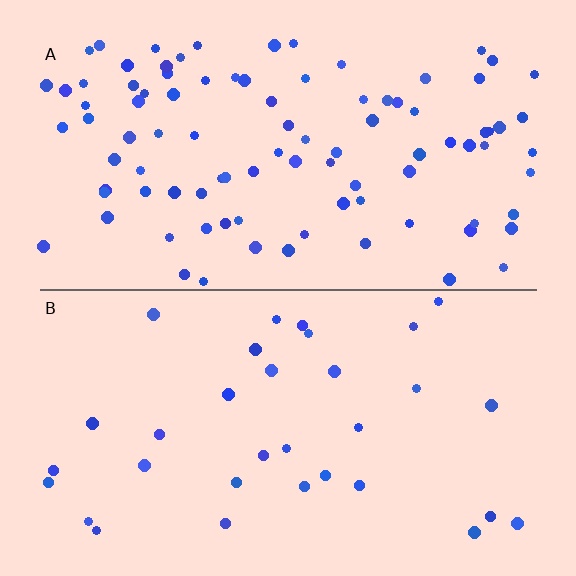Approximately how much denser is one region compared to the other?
Approximately 2.9× — region A over region B.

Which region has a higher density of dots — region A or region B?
A (the top).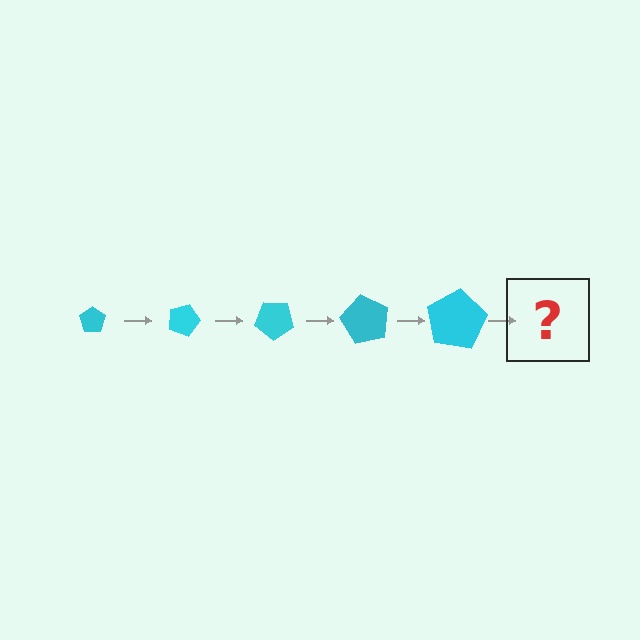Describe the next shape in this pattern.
It should be a pentagon, larger than the previous one and rotated 100 degrees from the start.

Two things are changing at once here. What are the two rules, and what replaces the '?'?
The two rules are that the pentagon grows larger each step and it rotates 20 degrees each step. The '?' should be a pentagon, larger than the previous one and rotated 100 degrees from the start.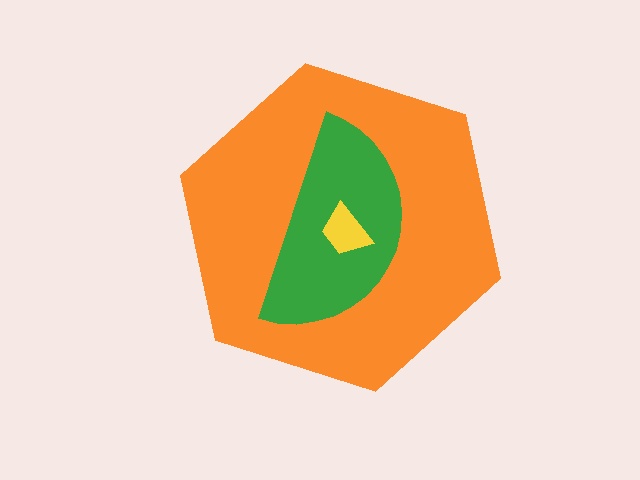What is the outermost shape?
The orange hexagon.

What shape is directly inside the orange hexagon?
The green semicircle.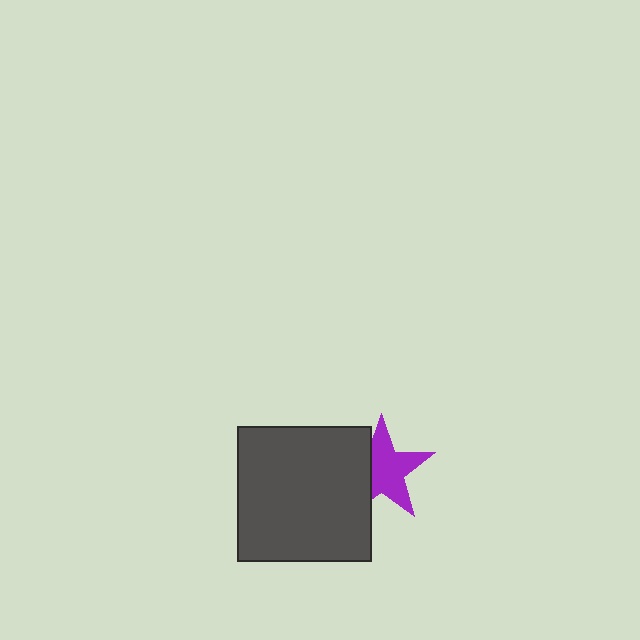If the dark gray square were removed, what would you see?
You would see the complete purple star.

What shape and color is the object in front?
The object in front is a dark gray square.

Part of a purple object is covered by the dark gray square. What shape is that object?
It is a star.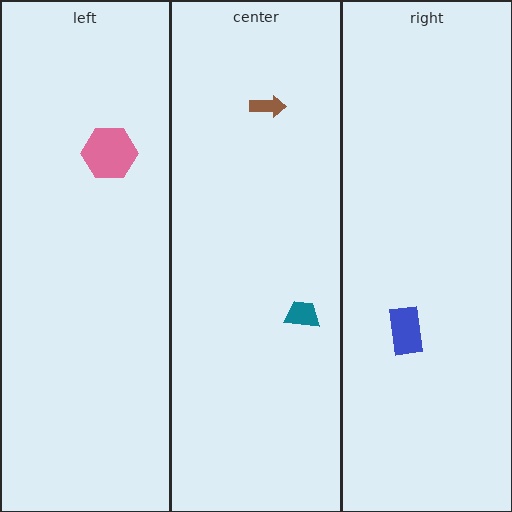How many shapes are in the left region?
1.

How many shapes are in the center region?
2.